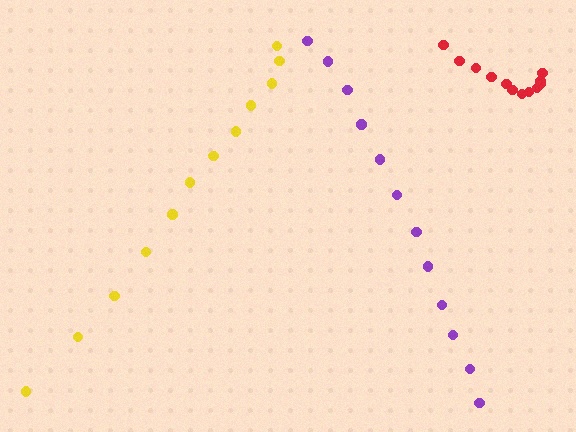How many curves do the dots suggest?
There are 3 distinct paths.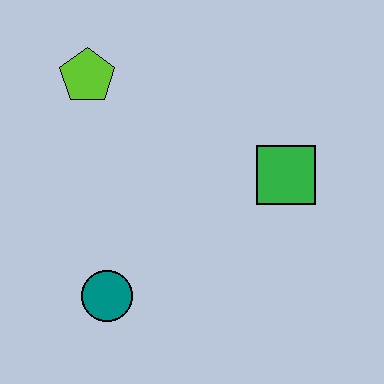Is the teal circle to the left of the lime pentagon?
No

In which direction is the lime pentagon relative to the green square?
The lime pentagon is to the left of the green square.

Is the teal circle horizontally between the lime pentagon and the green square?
Yes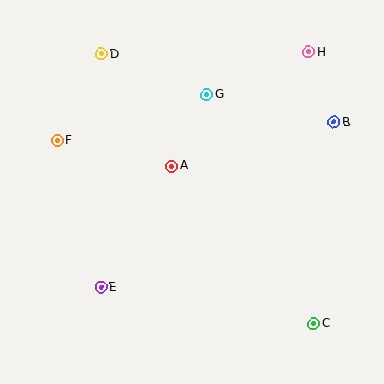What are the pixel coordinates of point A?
Point A is at (172, 166).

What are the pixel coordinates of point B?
Point B is at (334, 122).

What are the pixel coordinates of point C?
Point C is at (314, 324).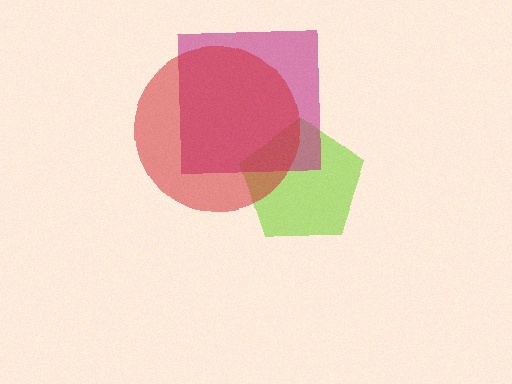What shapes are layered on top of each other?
The layered shapes are: a lime pentagon, a magenta square, a red circle.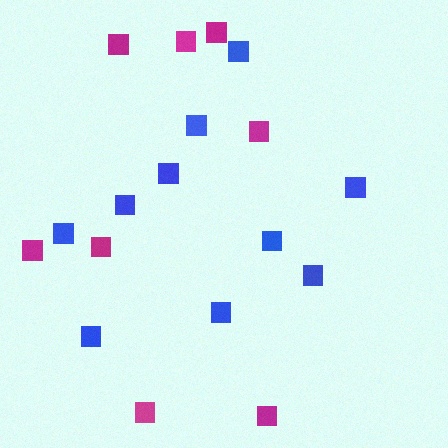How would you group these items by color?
There are 2 groups: one group of blue squares (10) and one group of magenta squares (8).